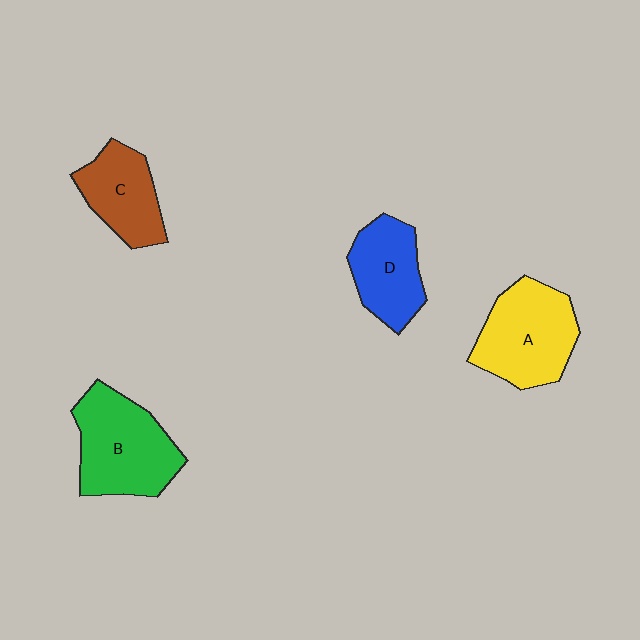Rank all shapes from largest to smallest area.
From largest to smallest: B (green), A (yellow), D (blue), C (brown).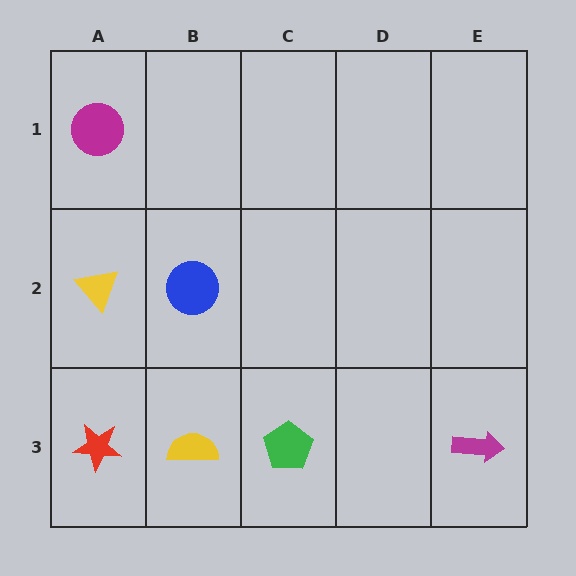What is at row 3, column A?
A red star.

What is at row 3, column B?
A yellow semicircle.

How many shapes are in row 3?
4 shapes.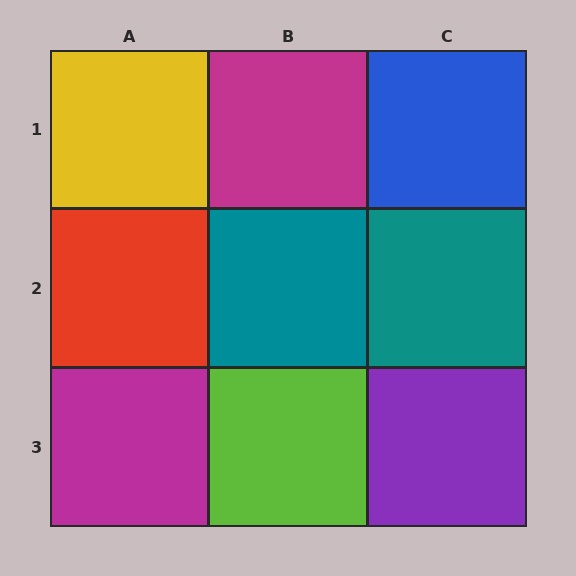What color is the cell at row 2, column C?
Teal.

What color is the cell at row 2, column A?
Red.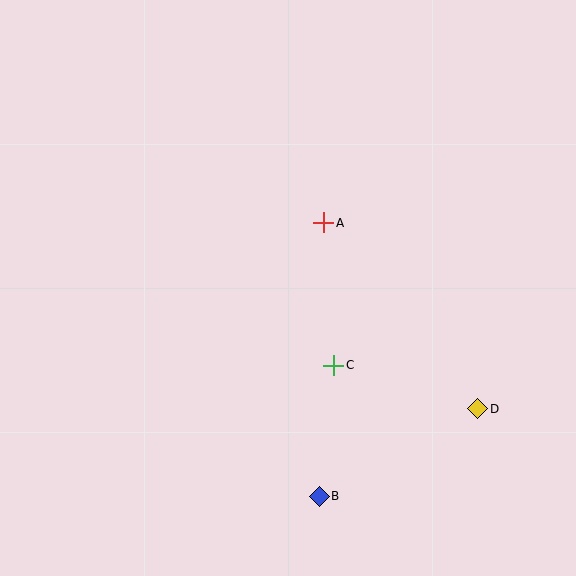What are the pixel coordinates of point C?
Point C is at (334, 365).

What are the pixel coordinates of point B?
Point B is at (319, 496).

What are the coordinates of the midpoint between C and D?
The midpoint between C and D is at (406, 387).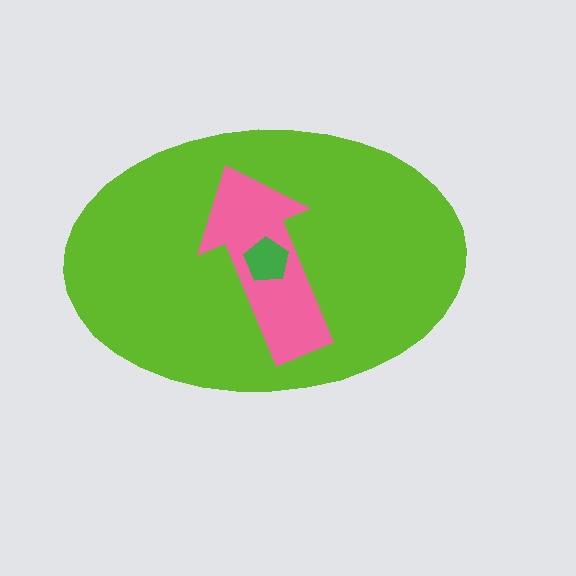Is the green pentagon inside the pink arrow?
Yes.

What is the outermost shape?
The lime ellipse.